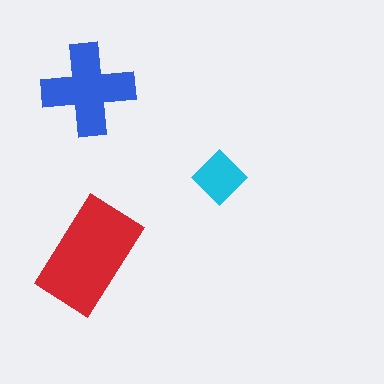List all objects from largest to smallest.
The red rectangle, the blue cross, the cyan diamond.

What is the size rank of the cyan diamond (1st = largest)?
3rd.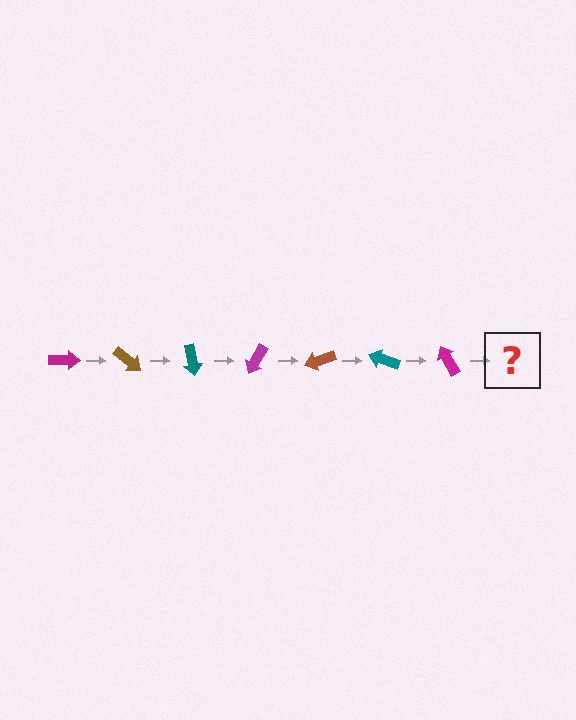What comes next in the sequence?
The next element should be a brown arrow, rotated 280 degrees from the start.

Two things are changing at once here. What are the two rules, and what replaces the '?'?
The two rules are that it rotates 40 degrees each step and the color cycles through magenta, brown, and teal. The '?' should be a brown arrow, rotated 280 degrees from the start.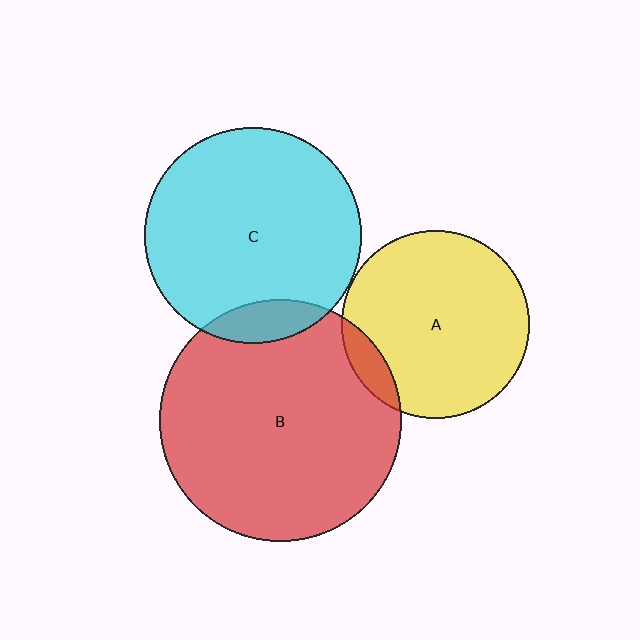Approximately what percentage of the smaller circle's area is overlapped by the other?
Approximately 10%.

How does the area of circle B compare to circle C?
Approximately 1.2 times.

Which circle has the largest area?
Circle B (red).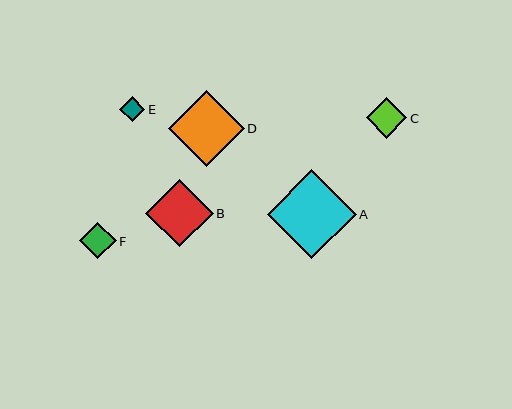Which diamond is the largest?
Diamond A is the largest with a size of approximately 89 pixels.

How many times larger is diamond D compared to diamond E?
Diamond D is approximately 3.0 times the size of diamond E.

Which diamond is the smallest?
Diamond E is the smallest with a size of approximately 25 pixels.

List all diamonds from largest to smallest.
From largest to smallest: A, D, B, C, F, E.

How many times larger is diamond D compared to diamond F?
Diamond D is approximately 2.1 times the size of diamond F.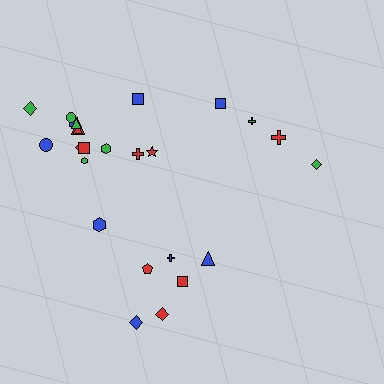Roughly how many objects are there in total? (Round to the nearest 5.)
Roughly 25 objects in total.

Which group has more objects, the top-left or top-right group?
The top-left group.